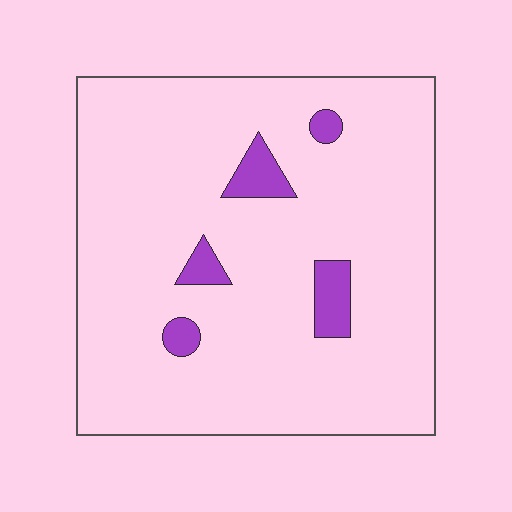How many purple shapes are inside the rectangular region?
5.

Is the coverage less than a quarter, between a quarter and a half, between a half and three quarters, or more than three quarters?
Less than a quarter.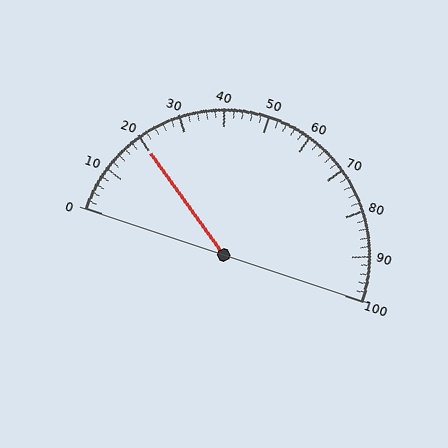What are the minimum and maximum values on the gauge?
The gauge ranges from 0 to 100.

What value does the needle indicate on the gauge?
The needle indicates approximately 20.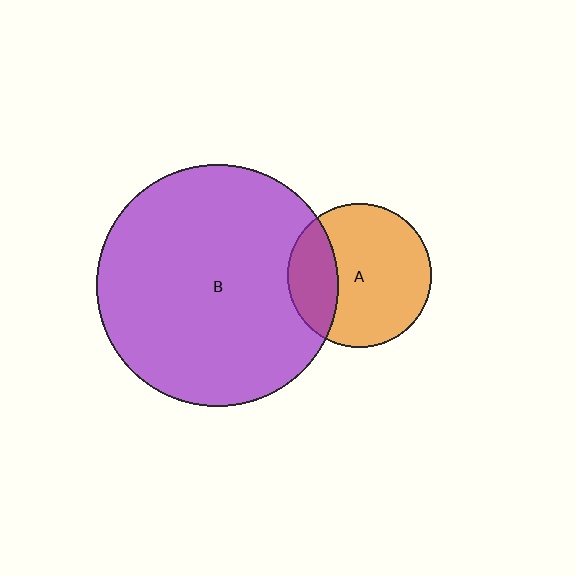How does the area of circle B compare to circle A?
Approximately 2.8 times.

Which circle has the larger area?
Circle B (purple).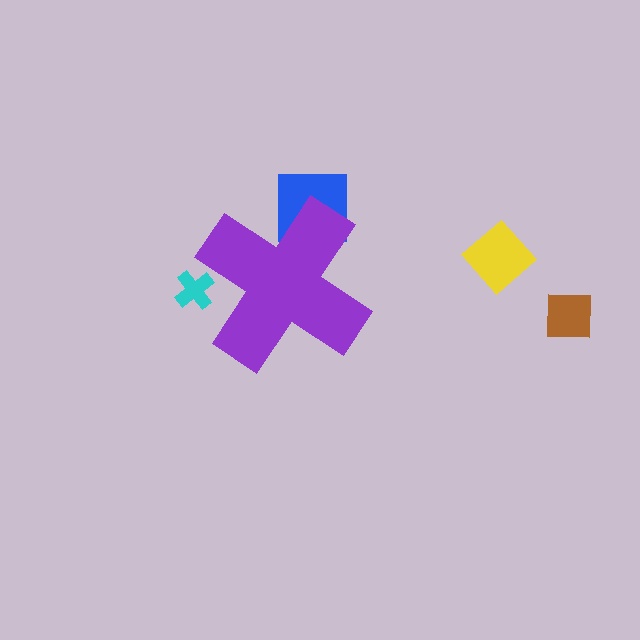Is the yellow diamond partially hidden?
No, the yellow diamond is fully visible.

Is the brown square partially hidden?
No, the brown square is fully visible.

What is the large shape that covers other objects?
A purple cross.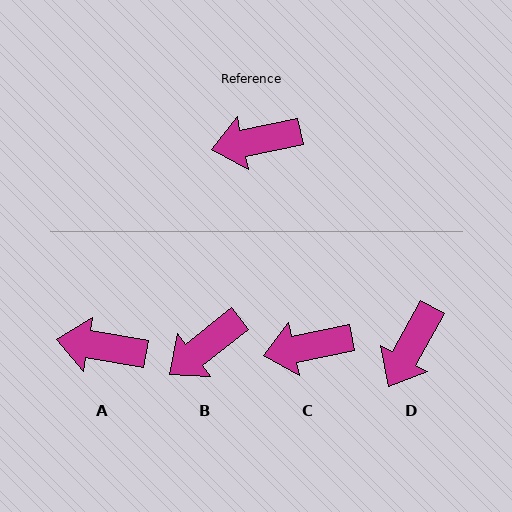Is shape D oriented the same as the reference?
No, it is off by about 49 degrees.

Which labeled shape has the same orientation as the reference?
C.